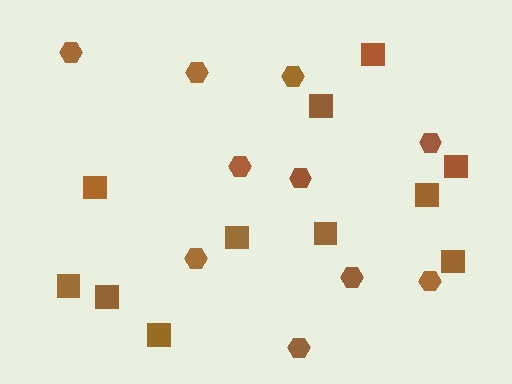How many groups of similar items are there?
There are 2 groups: one group of hexagons (10) and one group of squares (11).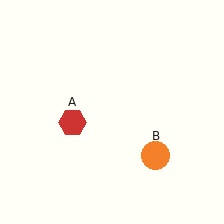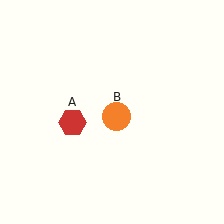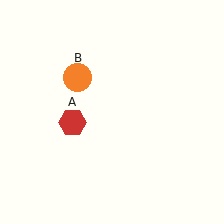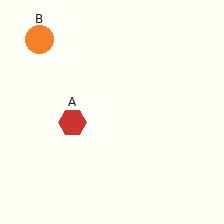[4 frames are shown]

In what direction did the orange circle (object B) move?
The orange circle (object B) moved up and to the left.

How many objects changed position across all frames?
1 object changed position: orange circle (object B).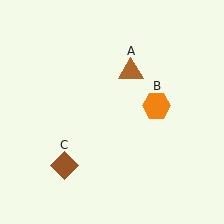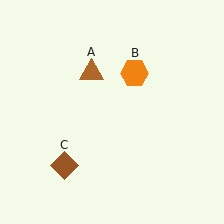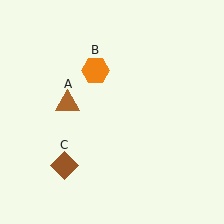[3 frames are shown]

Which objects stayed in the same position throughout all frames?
Brown diamond (object C) remained stationary.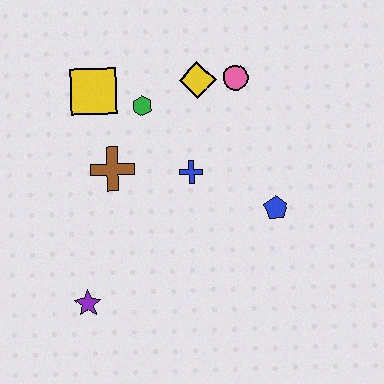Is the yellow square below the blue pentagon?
No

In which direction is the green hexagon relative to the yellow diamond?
The green hexagon is to the left of the yellow diamond.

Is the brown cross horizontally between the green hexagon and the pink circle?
No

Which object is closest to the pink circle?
The yellow diamond is closest to the pink circle.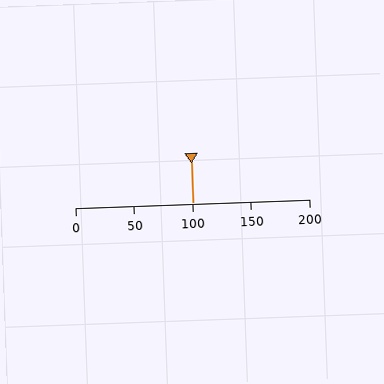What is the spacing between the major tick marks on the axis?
The major ticks are spaced 50 apart.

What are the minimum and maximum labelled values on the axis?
The axis runs from 0 to 200.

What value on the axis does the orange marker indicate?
The marker indicates approximately 100.